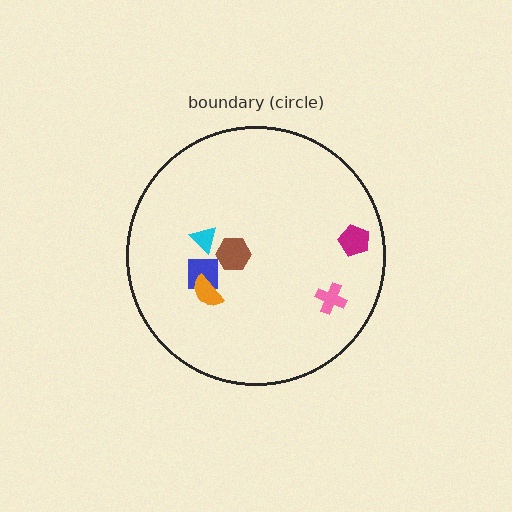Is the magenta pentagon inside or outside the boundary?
Inside.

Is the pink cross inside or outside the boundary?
Inside.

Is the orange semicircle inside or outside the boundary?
Inside.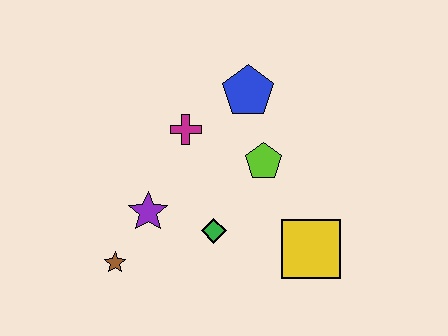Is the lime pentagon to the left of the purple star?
No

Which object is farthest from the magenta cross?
The yellow square is farthest from the magenta cross.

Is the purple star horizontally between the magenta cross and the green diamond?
No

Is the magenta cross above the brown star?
Yes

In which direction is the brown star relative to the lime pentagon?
The brown star is to the left of the lime pentagon.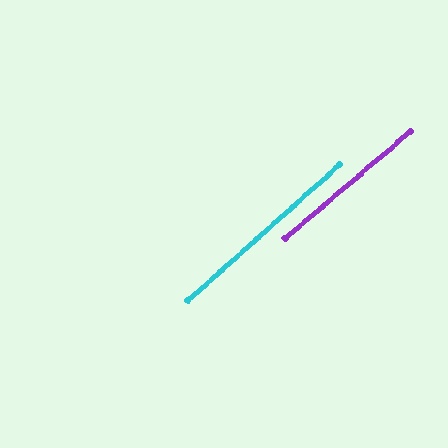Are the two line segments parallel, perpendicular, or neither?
Parallel — their directions differ by only 1.5°.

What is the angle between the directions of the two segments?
Approximately 1 degree.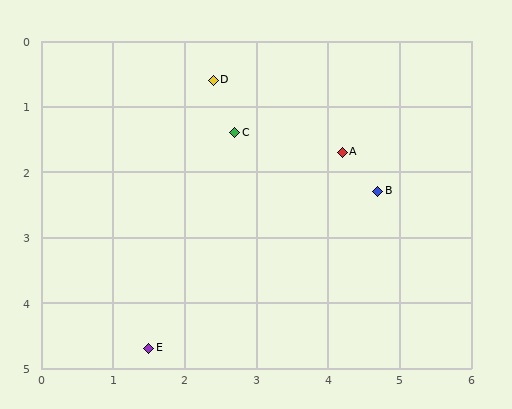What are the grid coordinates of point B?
Point B is at approximately (4.7, 2.3).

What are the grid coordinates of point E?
Point E is at approximately (1.5, 4.7).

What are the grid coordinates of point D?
Point D is at approximately (2.4, 0.6).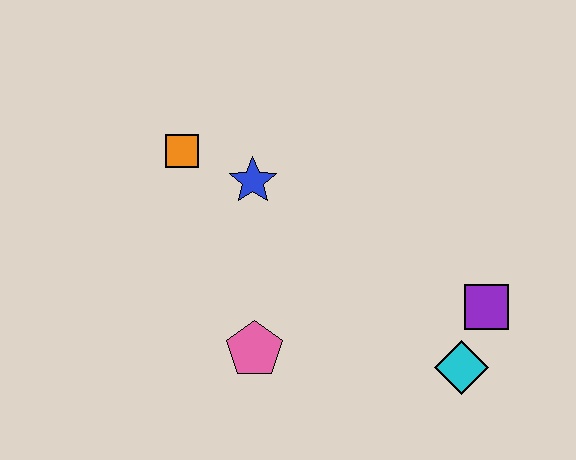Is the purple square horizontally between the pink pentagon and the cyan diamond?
No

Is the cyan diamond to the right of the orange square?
Yes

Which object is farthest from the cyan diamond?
The orange square is farthest from the cyan diamond.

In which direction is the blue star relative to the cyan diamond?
The blue star is to the left of the cyan diamond.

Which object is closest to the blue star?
The orange square is closest to the blue star.